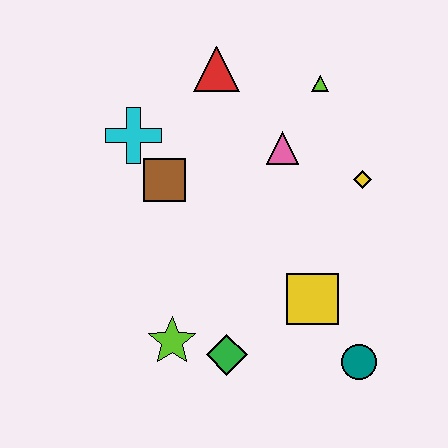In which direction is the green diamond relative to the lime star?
The green diamond is to the right of the lime star.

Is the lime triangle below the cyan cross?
No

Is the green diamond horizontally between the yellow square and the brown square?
Yes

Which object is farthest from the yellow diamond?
The lime star is farthest from the yellow diamond.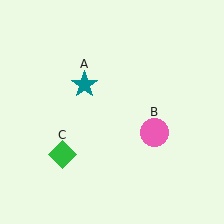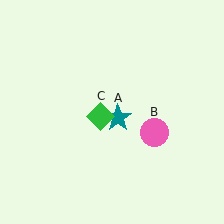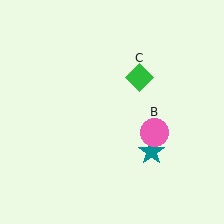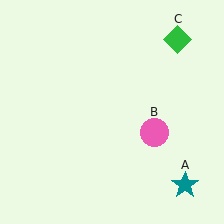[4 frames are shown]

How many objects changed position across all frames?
2 objects changed position: teal star (object A), green diamond (object C).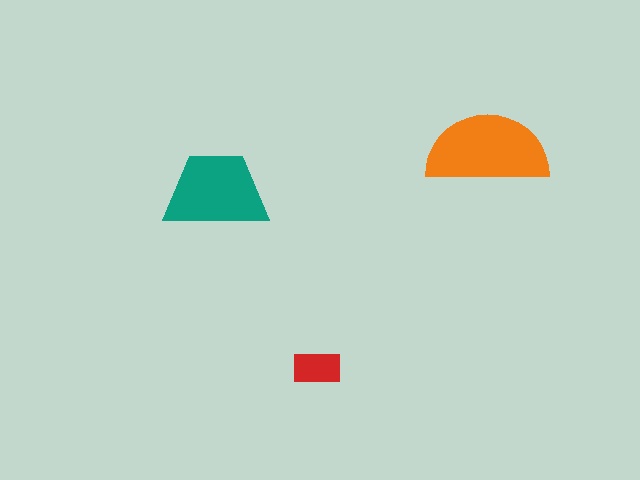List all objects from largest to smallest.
The orange semicircle, the teal trapezoid, the red rectangle.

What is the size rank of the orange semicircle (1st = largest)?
1st.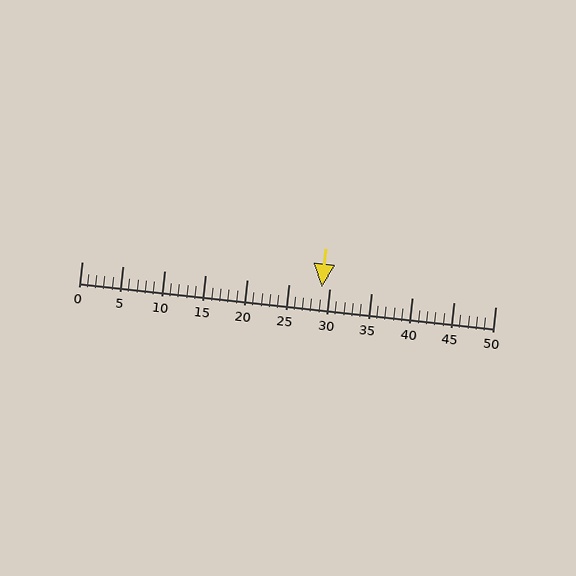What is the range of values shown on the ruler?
The ruler shows values from 0 to 50.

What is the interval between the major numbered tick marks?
The major tick marks are spaced 5 units apart.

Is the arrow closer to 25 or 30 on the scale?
The arrow is closer to 30.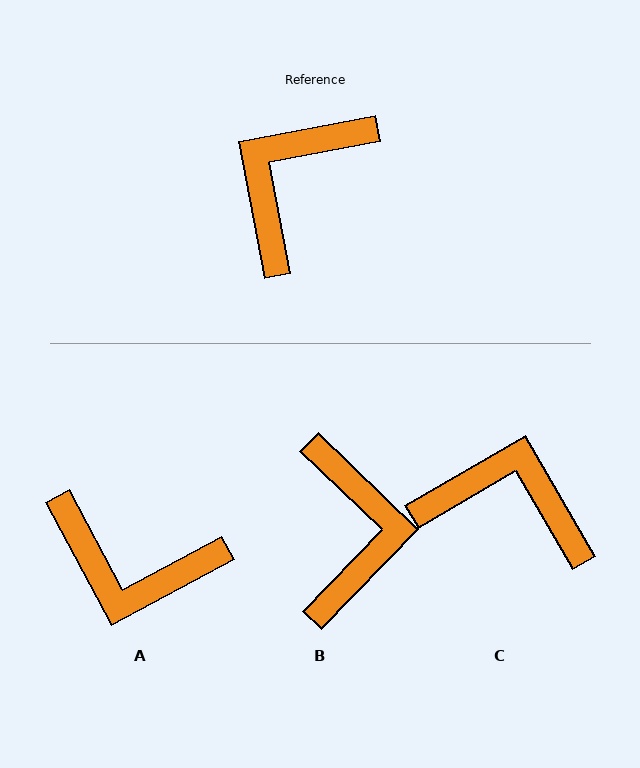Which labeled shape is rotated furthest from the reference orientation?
B, about 145 degrees away.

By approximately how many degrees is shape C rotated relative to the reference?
Approximately 71 degrees clockwise.